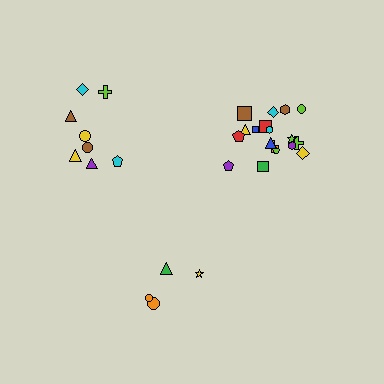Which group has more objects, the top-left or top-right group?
The top-right group.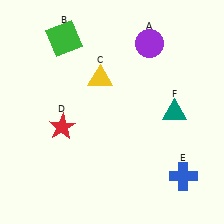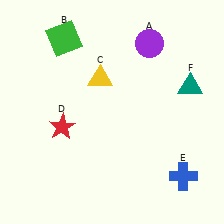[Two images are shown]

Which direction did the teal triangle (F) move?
The teal triangle (F) moved up.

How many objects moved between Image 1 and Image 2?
1 object moved between the two images.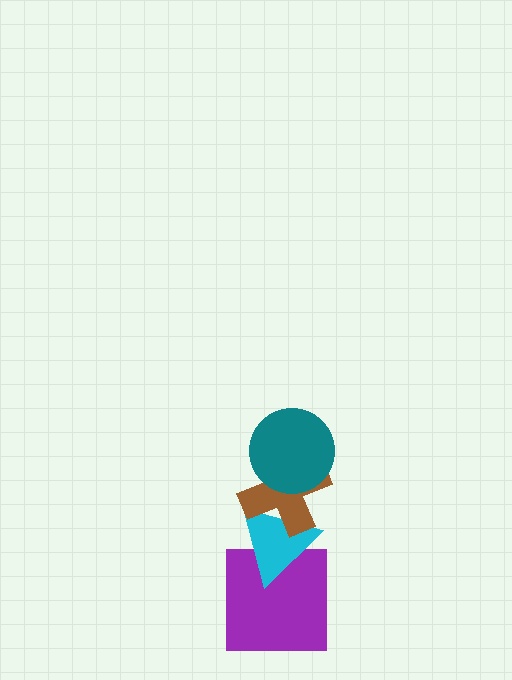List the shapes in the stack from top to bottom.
From top to bottom: the teal circle, the brown cross, the cyan triangle, the purple square.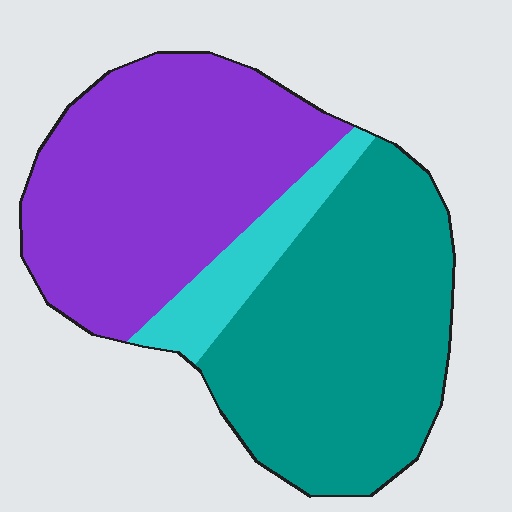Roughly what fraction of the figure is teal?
Teal covers about 45% of the figure.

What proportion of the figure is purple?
Purple covers 44% of the figure.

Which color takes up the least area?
Cyan, at roughly 10%.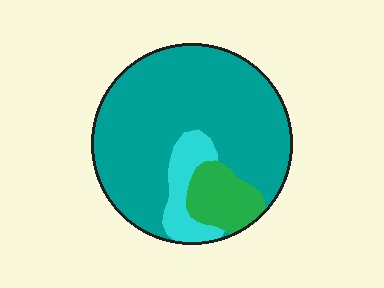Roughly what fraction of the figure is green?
Green covers 13% of the figure.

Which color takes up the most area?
Teal, at roughly 75%.